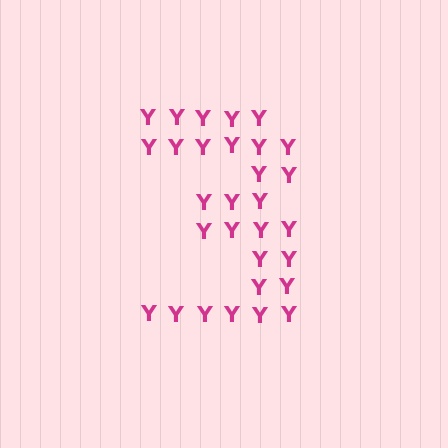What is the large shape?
The large shape is the digit 3.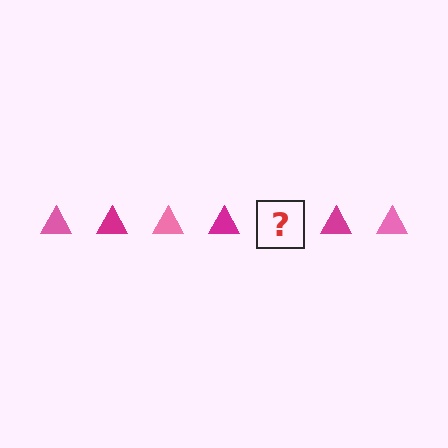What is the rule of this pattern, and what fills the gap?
The rule is that the pattern cycles through pink, magenta triangles. The gap should be filled with a pink triangle.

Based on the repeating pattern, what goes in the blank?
The blank should be a pink triangle.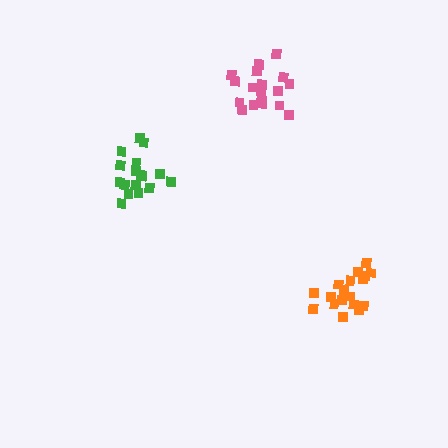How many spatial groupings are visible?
There are 3 spatial groupings.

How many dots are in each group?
Group 1: 18 dots, Group 2: 18 dots, Group 3: 17 dots (53 total).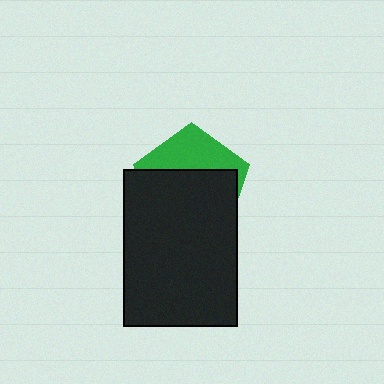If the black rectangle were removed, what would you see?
You would see the complete green pentagon.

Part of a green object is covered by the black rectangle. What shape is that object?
It is a pentagon.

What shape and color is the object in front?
The object in front is a black rectangle.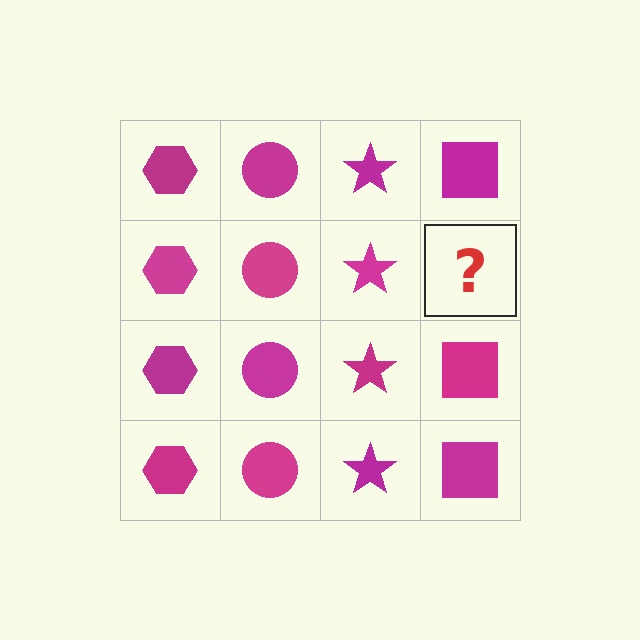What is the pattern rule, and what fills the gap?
The rule is that each column has a consistent shape. The gap should be filled with a magenta square.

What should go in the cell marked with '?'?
The missing cell should contain a magenta square.